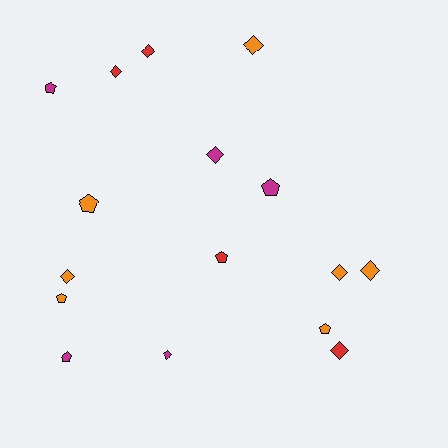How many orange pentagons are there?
There are 3 orange pentagons.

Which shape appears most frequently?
Diamond, with 9 objects.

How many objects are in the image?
There are 16 objects.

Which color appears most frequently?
Orange, with 7 objects.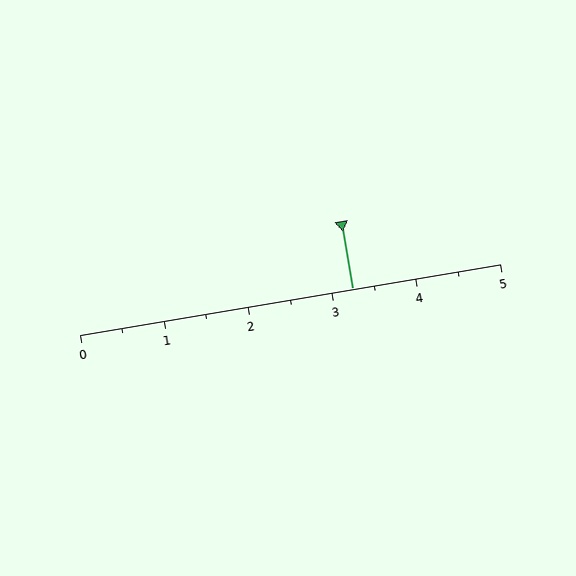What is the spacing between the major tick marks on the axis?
The major ticks are spaced 1 apart.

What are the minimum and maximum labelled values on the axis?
The axis runs from 0 to 5.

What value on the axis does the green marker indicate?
The marker indicates approximately 3.2.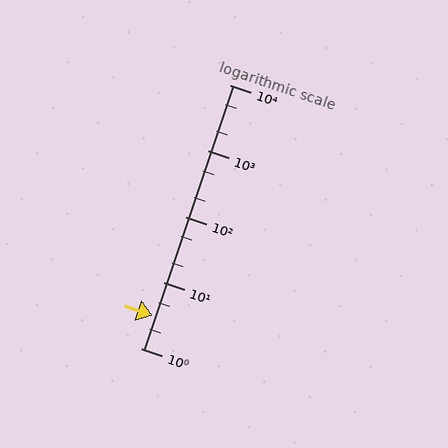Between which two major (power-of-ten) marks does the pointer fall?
The pointer is between 1 and 10.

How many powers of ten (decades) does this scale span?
The scale spans 4 decades, from 1 to 10000.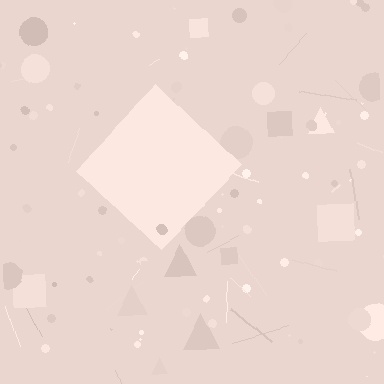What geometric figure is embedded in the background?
A diamond is embedded in the background.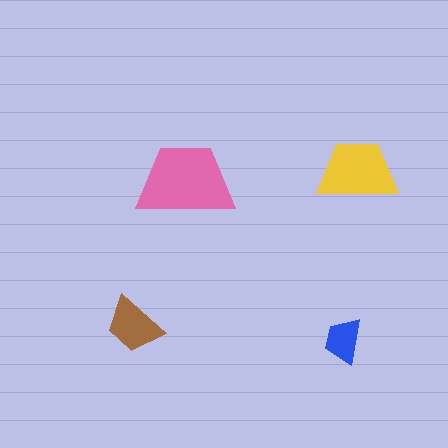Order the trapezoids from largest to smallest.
the pink one, the yellow one, the brown one, the blue one.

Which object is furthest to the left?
The brown trapezoid is leftmost.